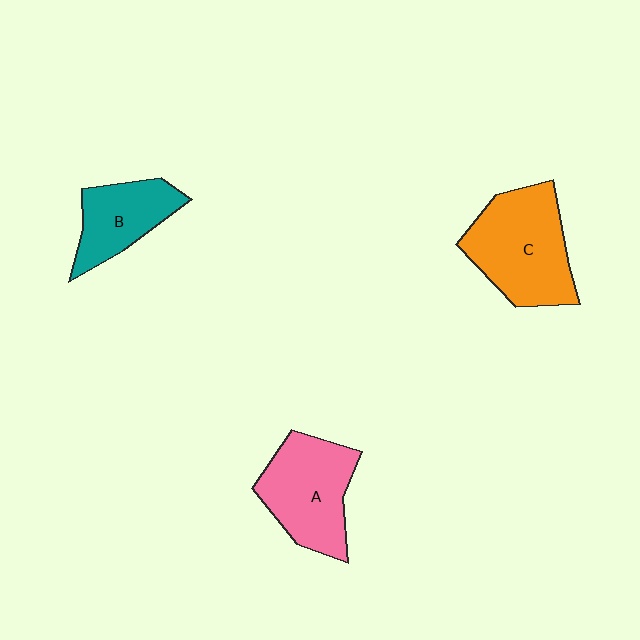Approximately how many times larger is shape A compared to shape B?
Approximately 1.4 times.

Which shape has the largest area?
Shape C (orange).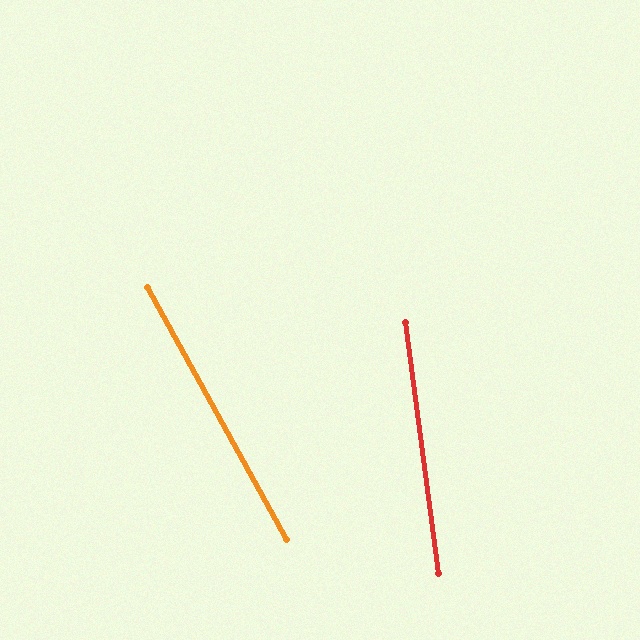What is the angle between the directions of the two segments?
Approximately 21 degrees.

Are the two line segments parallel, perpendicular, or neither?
Neither parallel nor perpendicular — they differ by about 21°.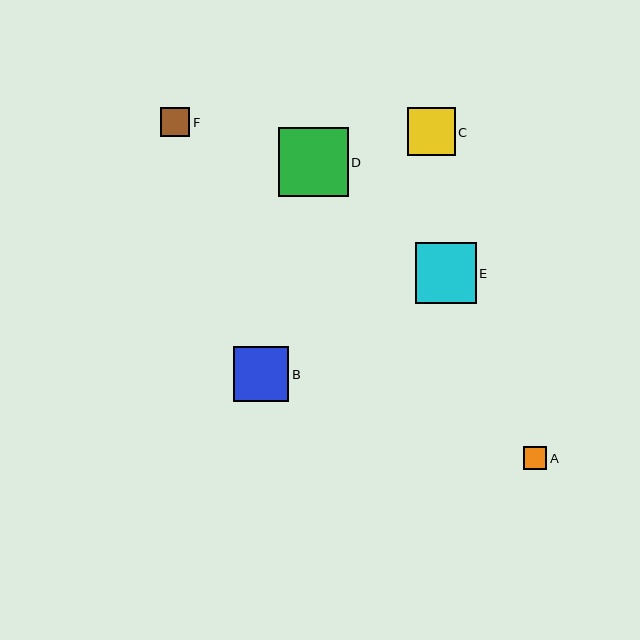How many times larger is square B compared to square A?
Square B is approximately 2.4 times the size of square A.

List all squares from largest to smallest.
From largest to smallest: D, E, B, C, F, A.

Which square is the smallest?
Square A is the smallest with a size of approximately 23 pixels.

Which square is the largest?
Square D is the largest with a size of approximately 70 pixels.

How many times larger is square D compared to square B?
Square D is approximately 1.3 times the size of square B.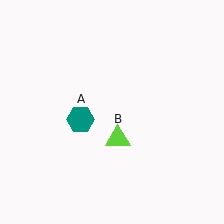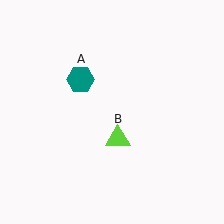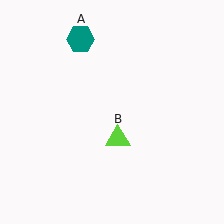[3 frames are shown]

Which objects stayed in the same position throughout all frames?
Lime triangle (object B) remained stationary.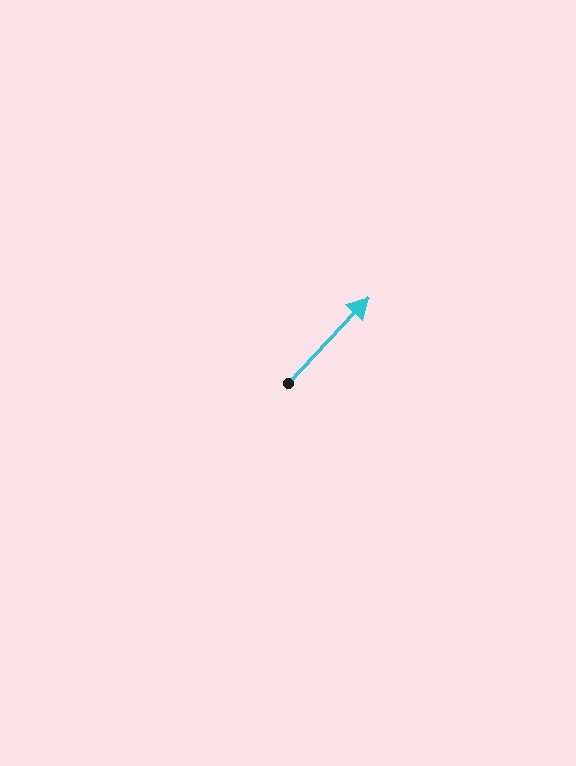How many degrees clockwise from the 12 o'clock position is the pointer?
Approximately 43 degrees.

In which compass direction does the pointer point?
Northeast.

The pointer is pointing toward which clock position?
Roughly 1 o'clock.